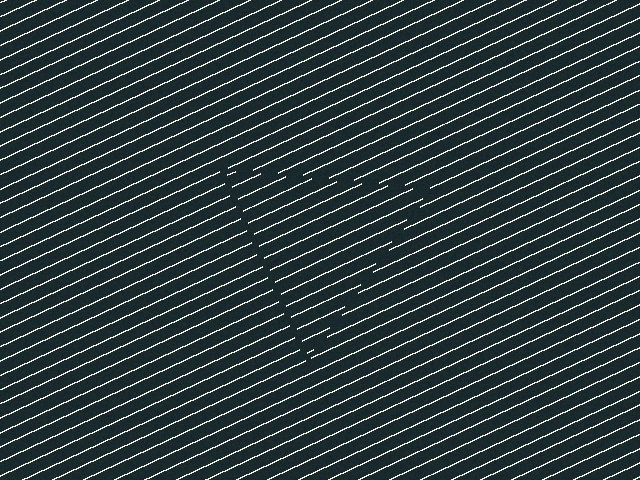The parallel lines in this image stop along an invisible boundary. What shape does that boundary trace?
An illusory triangle. The interior of the shape contains the same grating, shifted by half a period — the contour is defined by the phase discontinuity where line-ends from the inner and outer gratings abut.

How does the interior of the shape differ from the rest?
The interior of the shape contains the same grating, shifted by half a period — the contour is defined by the phase discontinuity where line-ends from the inner and outer gratings abut.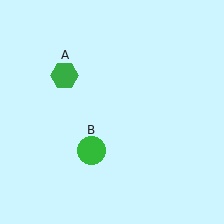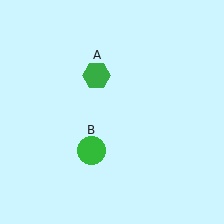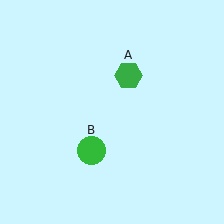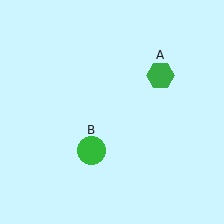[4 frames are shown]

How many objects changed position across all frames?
1 object changed position: green hexagon (object A).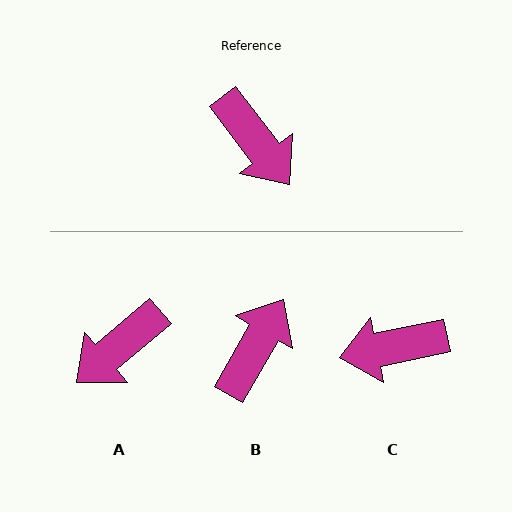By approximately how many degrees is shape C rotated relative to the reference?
Approximately 116 degrees clockwise.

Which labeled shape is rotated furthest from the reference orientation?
C, about 116 degrees away.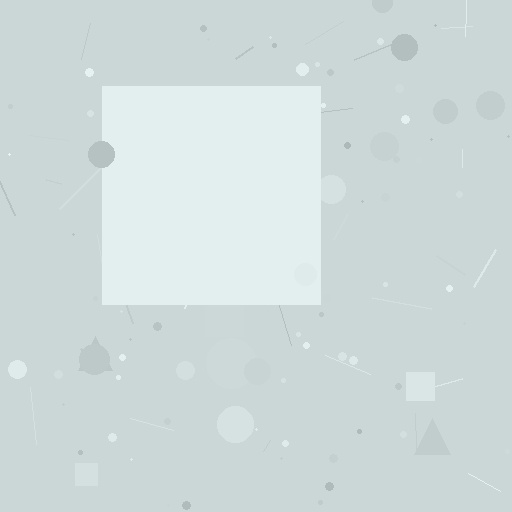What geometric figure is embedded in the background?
A square is embedded in the background.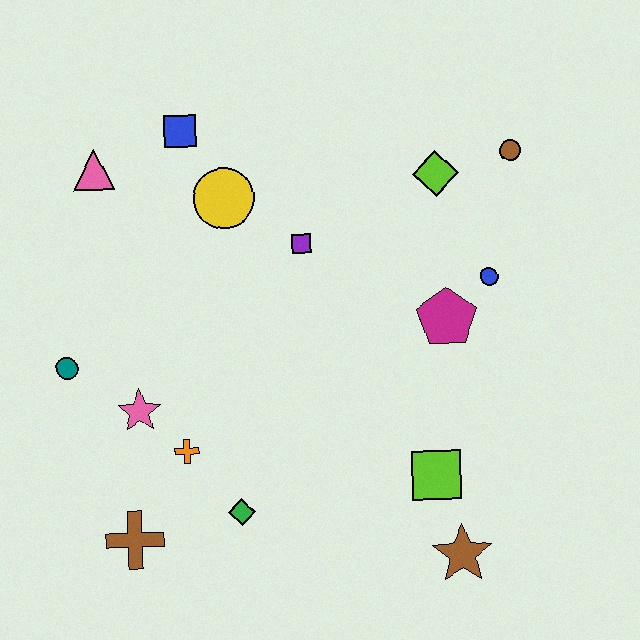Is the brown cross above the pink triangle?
No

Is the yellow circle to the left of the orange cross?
No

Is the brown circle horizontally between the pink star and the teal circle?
No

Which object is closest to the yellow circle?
The blue square is closest to the yellow circle.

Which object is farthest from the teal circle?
The brown circle is farthest from the teal circle.